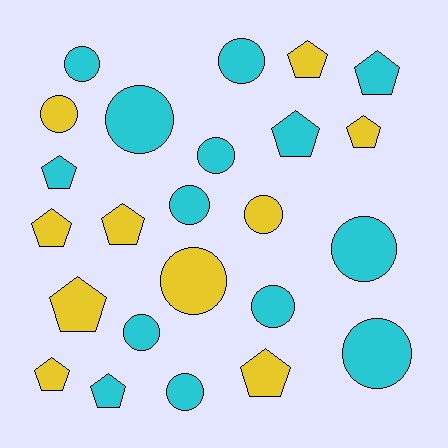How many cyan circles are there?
There are 10 cyan circles.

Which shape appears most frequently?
Circle, with 13 objects.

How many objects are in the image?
There are 24 objects.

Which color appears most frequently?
Cyan, with 14 objects.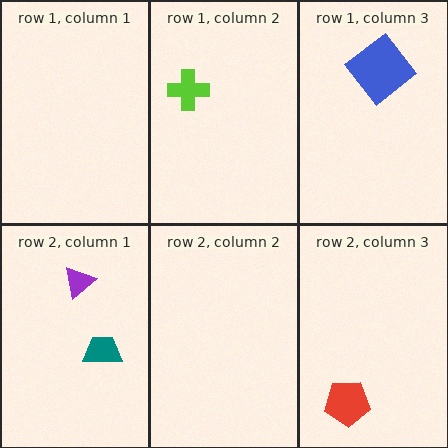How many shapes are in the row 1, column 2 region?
1.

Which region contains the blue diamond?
The row 1, column 3 region.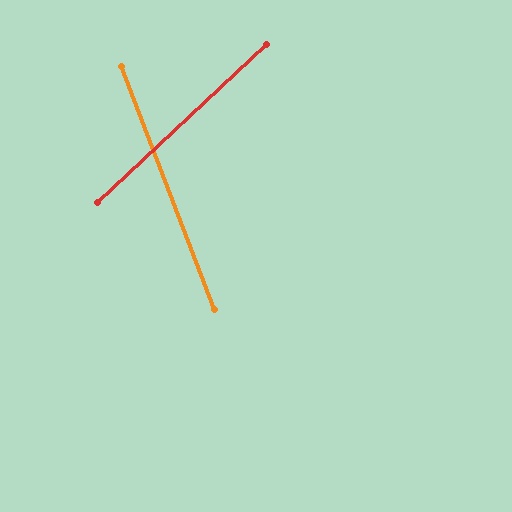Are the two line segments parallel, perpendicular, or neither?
Neither parallel nor perpendicular — they differ by about 68°.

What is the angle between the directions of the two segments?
Approximately 68 degrees.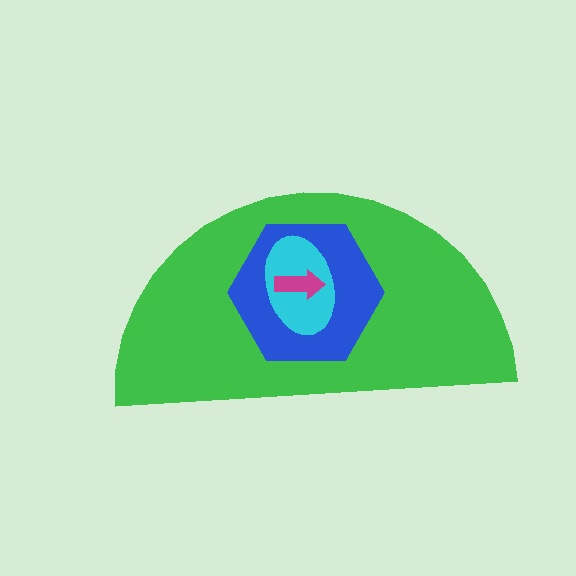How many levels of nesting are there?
4.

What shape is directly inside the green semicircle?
The blue hexagon.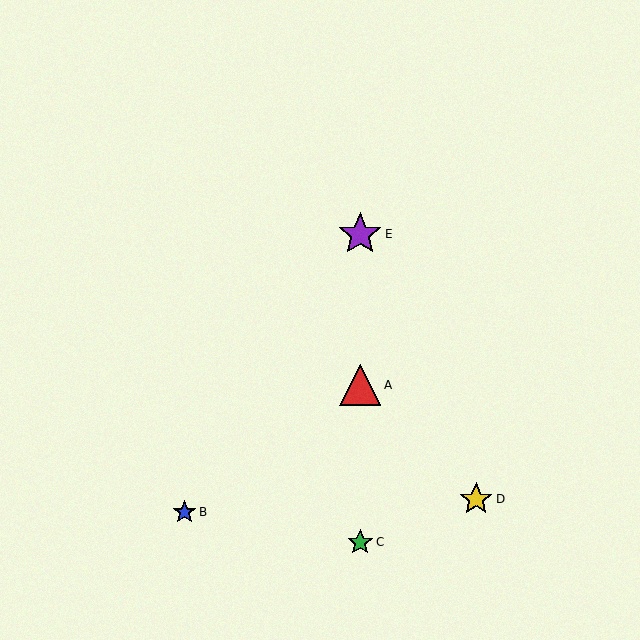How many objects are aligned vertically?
3 objects (A, C, E) are aligned vertically.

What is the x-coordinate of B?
Object B is at x≈185.